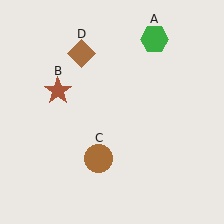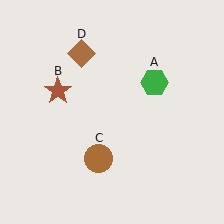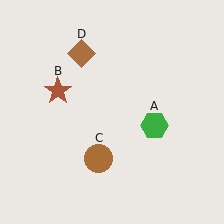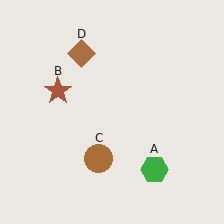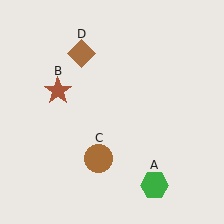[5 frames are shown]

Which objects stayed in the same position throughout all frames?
Brown star (object B) and brown circle (object C) and brown diamond (object D) remained stationary.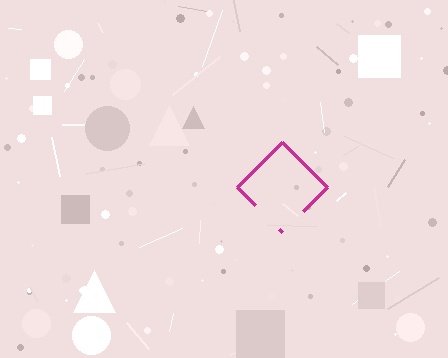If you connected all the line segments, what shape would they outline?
They would outline a diamond.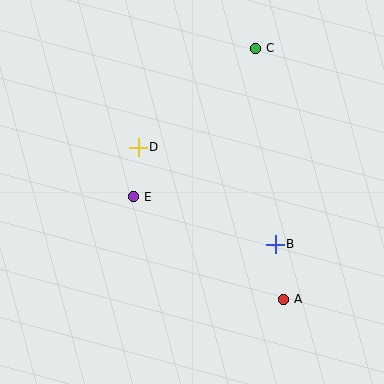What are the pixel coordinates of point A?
Point A is at (283, 299).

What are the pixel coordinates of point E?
Point E is at (133, 197).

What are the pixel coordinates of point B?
Point B is at (275, 244).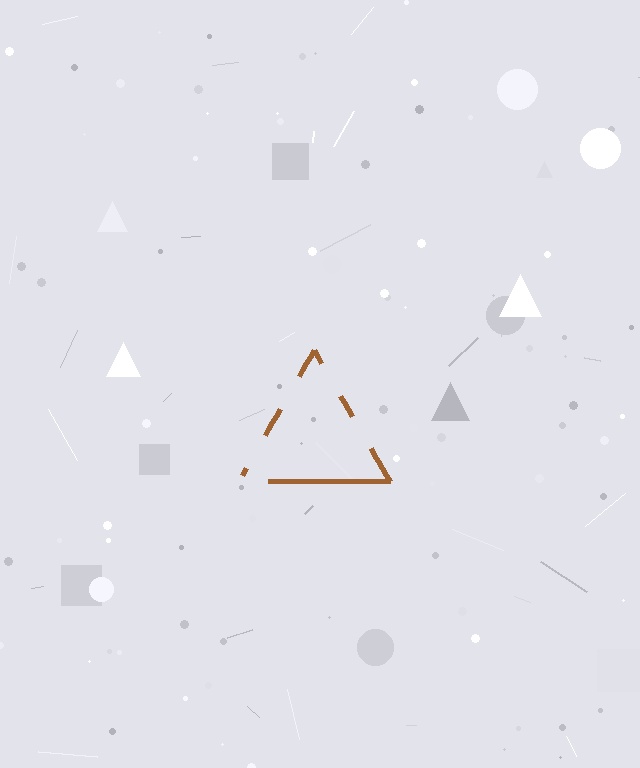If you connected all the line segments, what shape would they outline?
They would outline a triangle.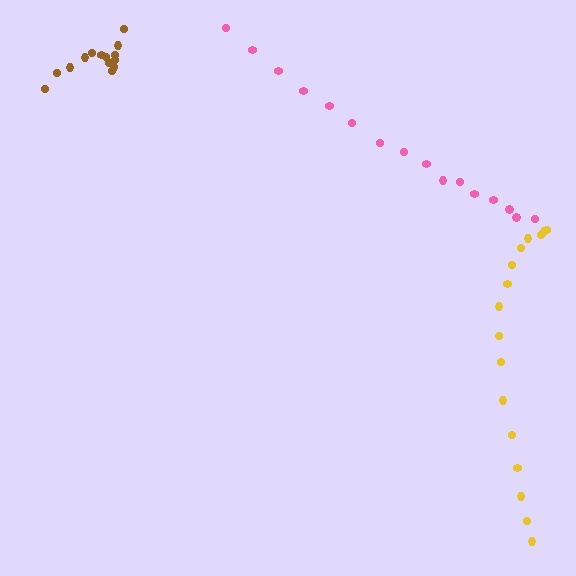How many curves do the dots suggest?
There are 3 distinct paths.